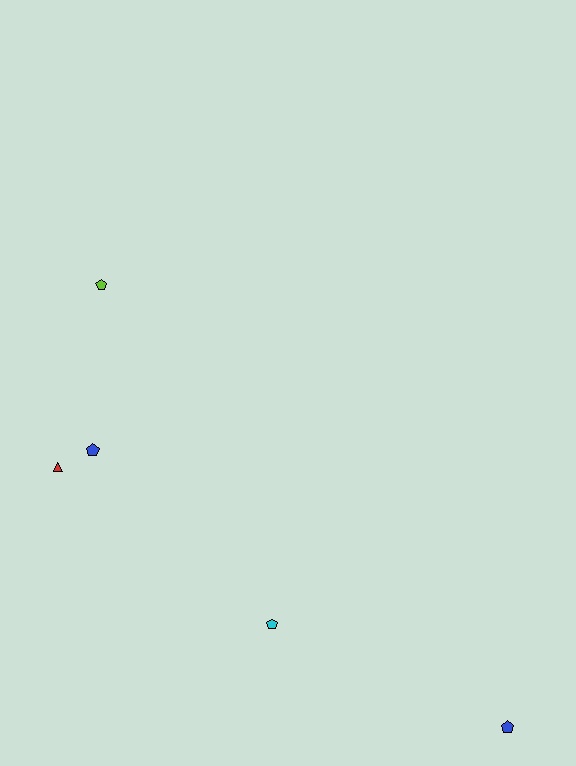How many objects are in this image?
There are 5 objects.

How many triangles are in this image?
There is 1 triangle.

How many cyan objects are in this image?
There is 1 cyan object.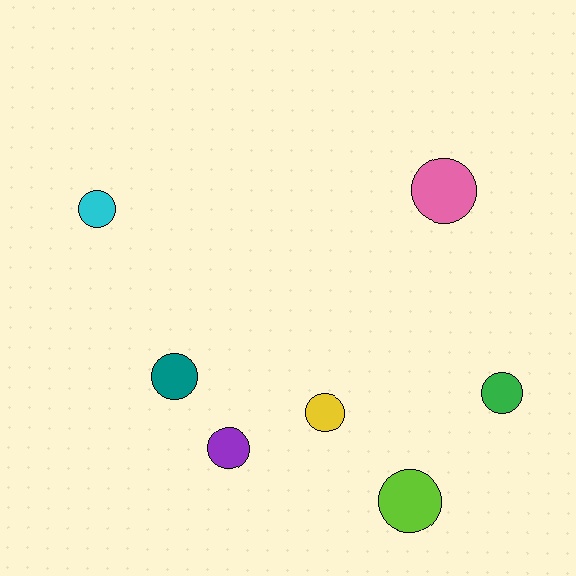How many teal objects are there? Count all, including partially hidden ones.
There is 1 teal object.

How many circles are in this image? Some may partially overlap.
There are 7 circles.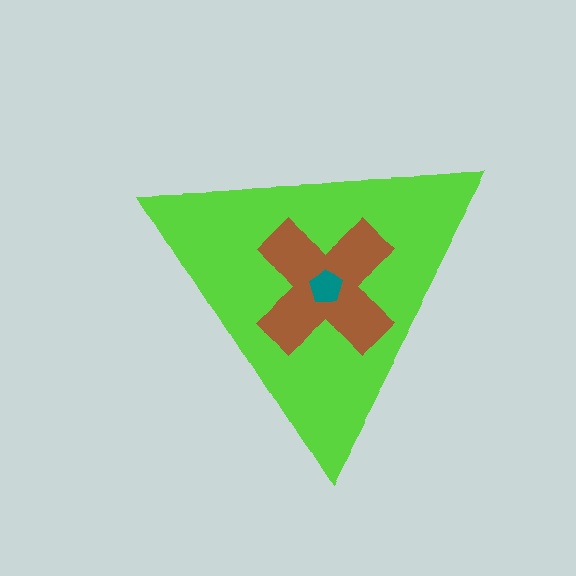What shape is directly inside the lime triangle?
The brown cross.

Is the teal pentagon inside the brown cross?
Yes.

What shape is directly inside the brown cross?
The teal pentagon.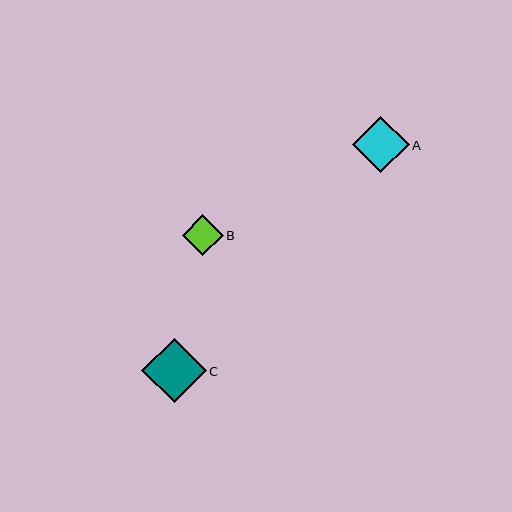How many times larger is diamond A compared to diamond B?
Diamond A is approximately 1.4 times the size of diamond B.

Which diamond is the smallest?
Diamond B is the smallest with a size of approximately 41 pixels.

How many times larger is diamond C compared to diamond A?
Diamond C is approximately 1.1 times the size of diamond A.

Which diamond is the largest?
Diamond C is the largest with a size of approximately 64 pixels.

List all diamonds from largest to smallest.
From largest to smallest: C, A, B.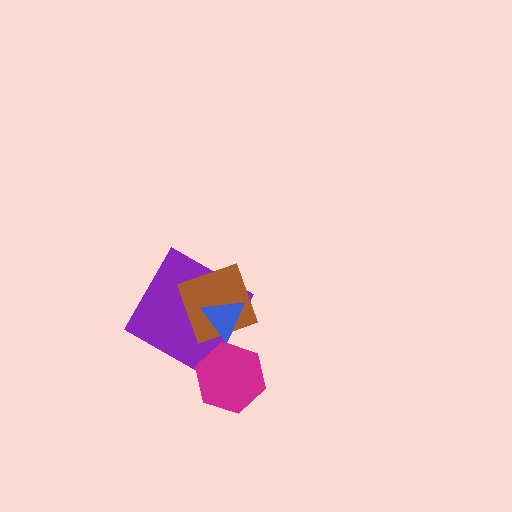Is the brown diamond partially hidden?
Yes, it is partially covered by another shape.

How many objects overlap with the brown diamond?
2 objects overlap with the brown diamond.